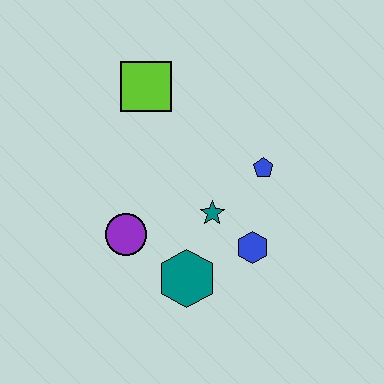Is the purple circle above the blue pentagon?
No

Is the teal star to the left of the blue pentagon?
Yes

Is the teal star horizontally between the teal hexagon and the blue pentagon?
Yes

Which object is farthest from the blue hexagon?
The lime square is farthest from the blue hexagon.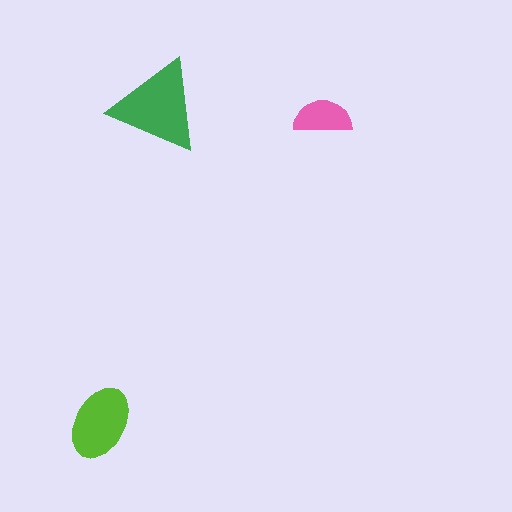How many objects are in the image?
There are 3 objects in the image.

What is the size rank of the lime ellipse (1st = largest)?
2nd.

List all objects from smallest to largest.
The pink semicircle, the lime ellipse, the green triangle.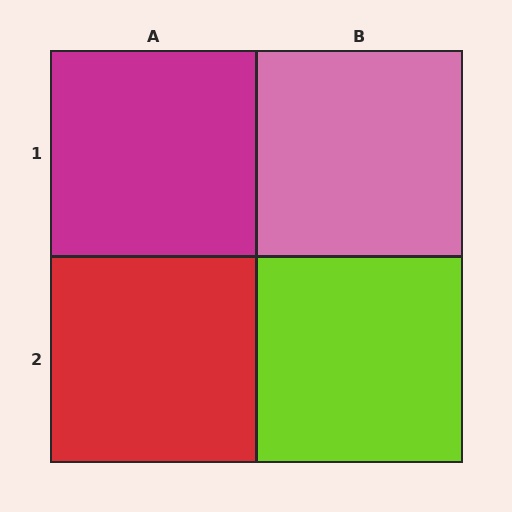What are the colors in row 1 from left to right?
Magenta, pink.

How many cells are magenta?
1 cell is magenta.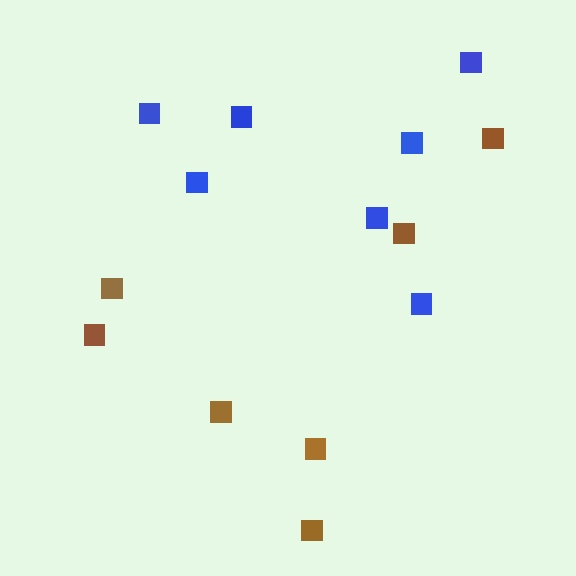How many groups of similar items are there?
There are 2 groups: one group of blue squares (7) and one group of brown squares (7).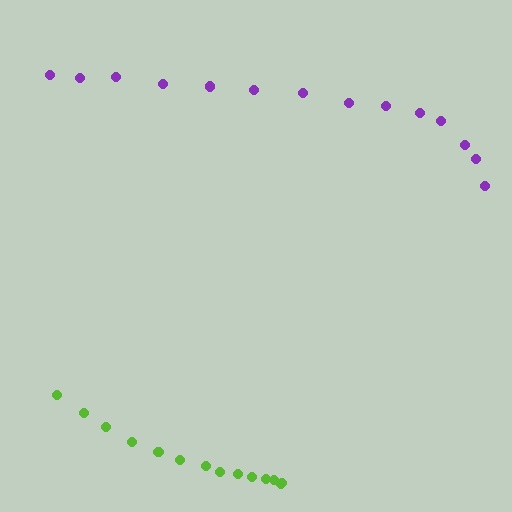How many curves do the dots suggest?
There are 2 distinct paths.